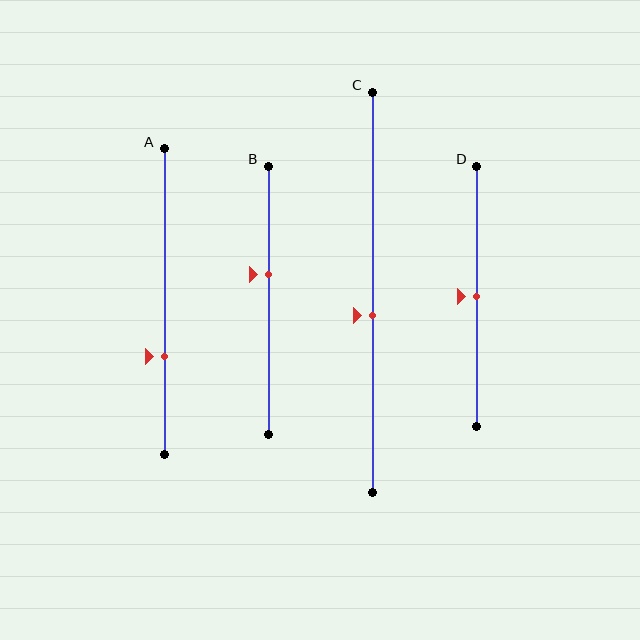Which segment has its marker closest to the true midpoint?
Segment D has its marker closest to the true midpoint.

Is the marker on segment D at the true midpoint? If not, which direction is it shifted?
Yes, the marker on segment D is at the true midpoint.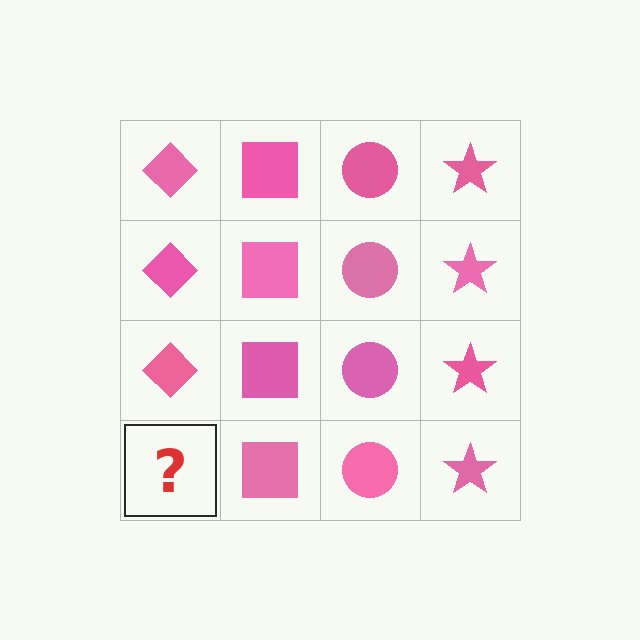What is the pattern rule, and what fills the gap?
The rule is that each column has a consistent shape. The gap should be filled with a pink diamond.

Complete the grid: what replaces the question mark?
The question mark should be replaced with a pink diamond.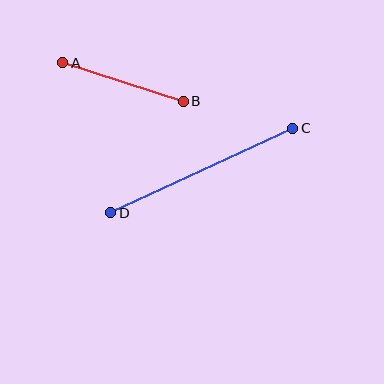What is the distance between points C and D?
The distance is approximately 201 pixels.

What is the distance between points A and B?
The distance is approximately 127 pixels.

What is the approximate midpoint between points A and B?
The midpoint is at approximately (123, 82) pixels.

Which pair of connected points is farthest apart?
Points C and D are farthest apart.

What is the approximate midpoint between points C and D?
The midpoint is at approximately (202, 171) pixels.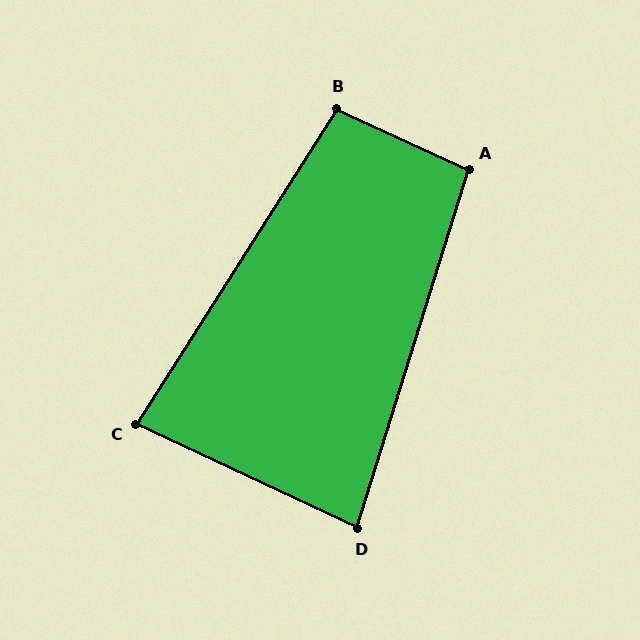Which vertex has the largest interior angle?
B, at approximately 98 degrees.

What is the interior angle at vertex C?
Approximately 83 degrees (acute).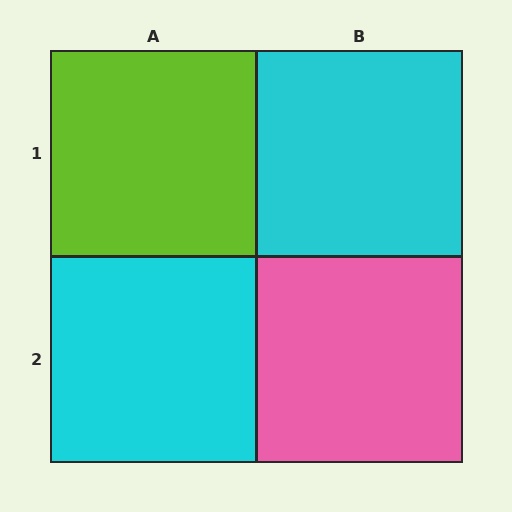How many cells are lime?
1 cell is lime.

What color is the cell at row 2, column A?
Cyan.